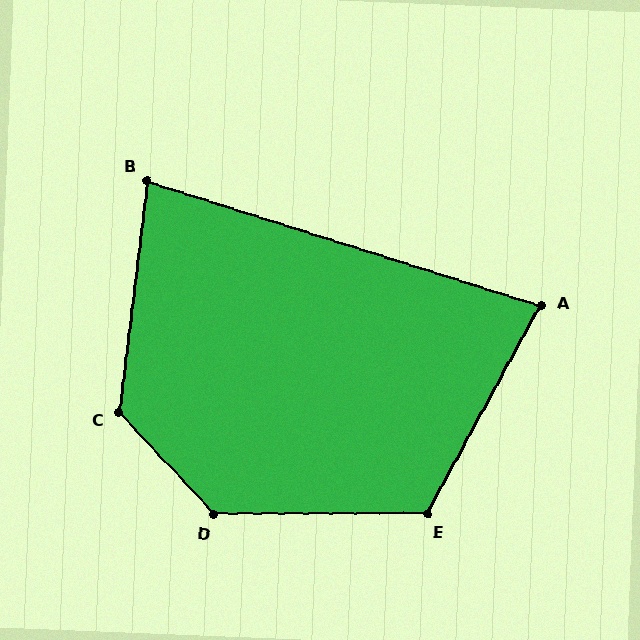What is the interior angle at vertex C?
Approximately 130 degrees (obtuse).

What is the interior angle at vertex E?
Approximately 119 degrees (obtuse).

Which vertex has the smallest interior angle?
A, at approximately 79 degrees.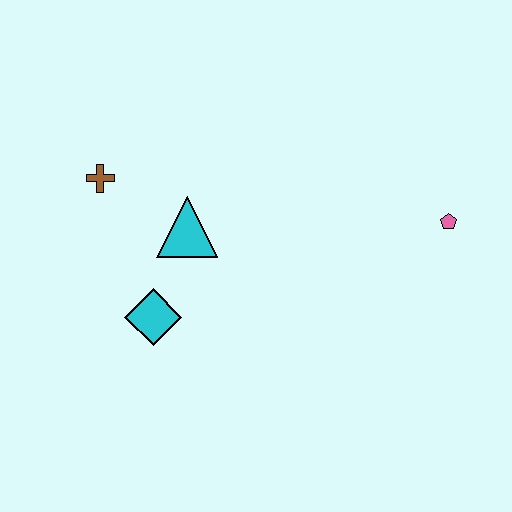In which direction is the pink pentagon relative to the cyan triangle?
The pink pentagon is to the right of the cyan triangle.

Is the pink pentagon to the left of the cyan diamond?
No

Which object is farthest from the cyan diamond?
The pink pentagon is farthest from the cyan diamond.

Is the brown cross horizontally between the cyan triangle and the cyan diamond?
No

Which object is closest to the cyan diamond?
The cyan triangle is closest to the cyan diamond.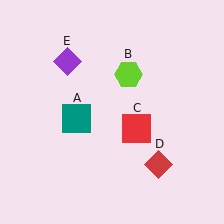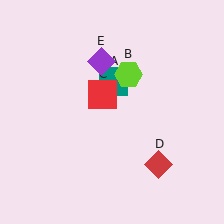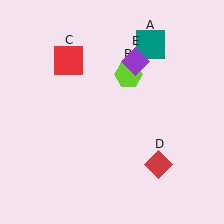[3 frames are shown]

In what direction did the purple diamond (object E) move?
The purple diamond (object E) moved right.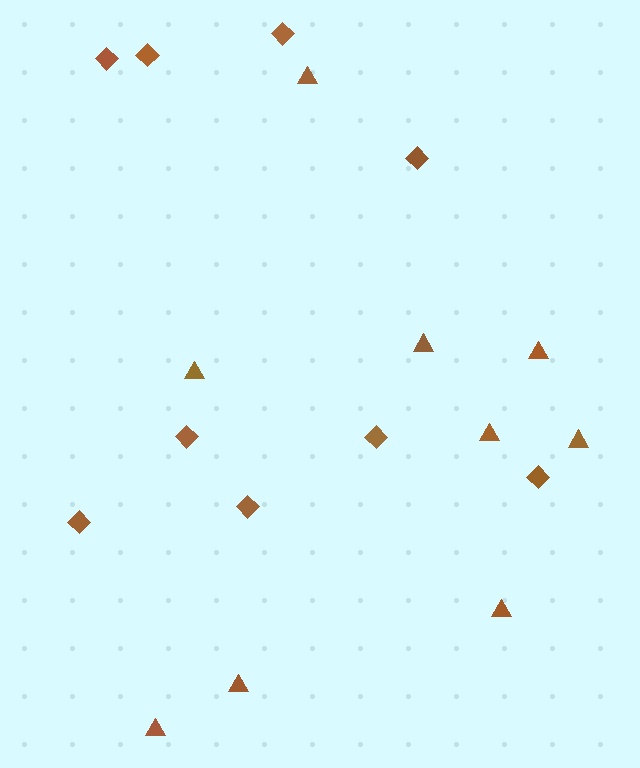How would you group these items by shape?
There are 2 groups: one group of triangles (9) and one group of diamonds (9).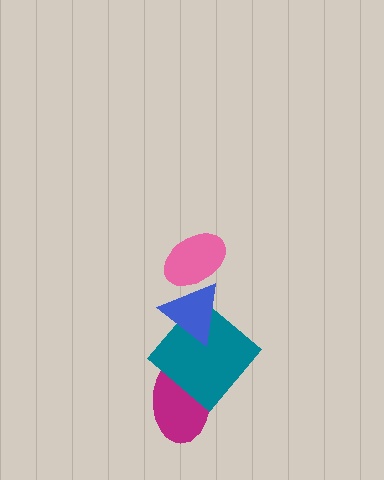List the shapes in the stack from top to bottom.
From top to bottom: the pink ellipse, the blue triangle, the teal diamond, the magenta ellipse.